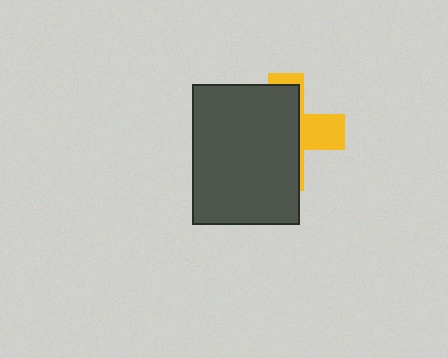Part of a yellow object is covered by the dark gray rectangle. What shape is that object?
It is a cross.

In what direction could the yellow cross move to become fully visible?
The yellow cross could move right. That would shift it out from behind the dark gray rectangle entirely.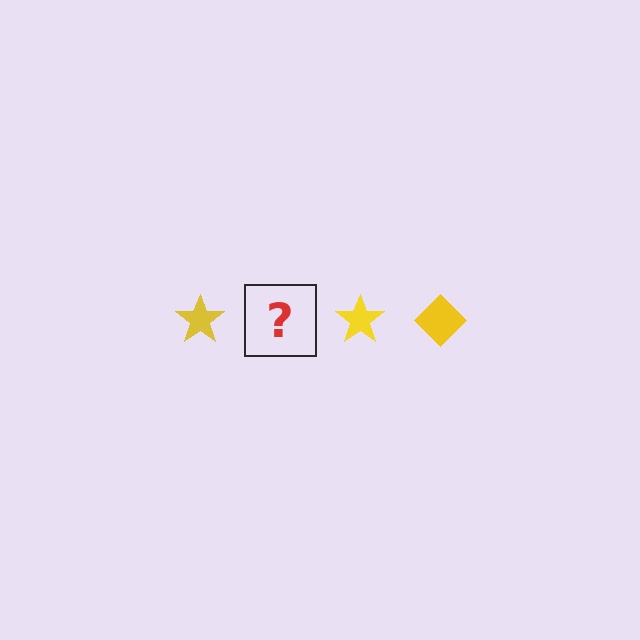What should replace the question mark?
The question mark should be replaced with a yellow diamond.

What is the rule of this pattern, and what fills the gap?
The rule is that the pattern cycles through star, diamond shapes in yellow. The gap should be filled with a yellow diamond.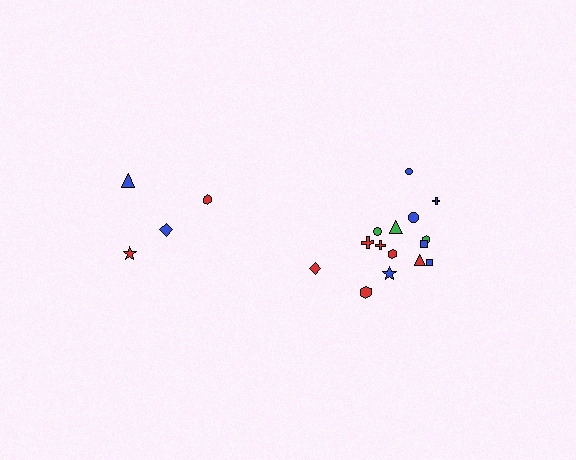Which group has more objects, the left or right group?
The right group.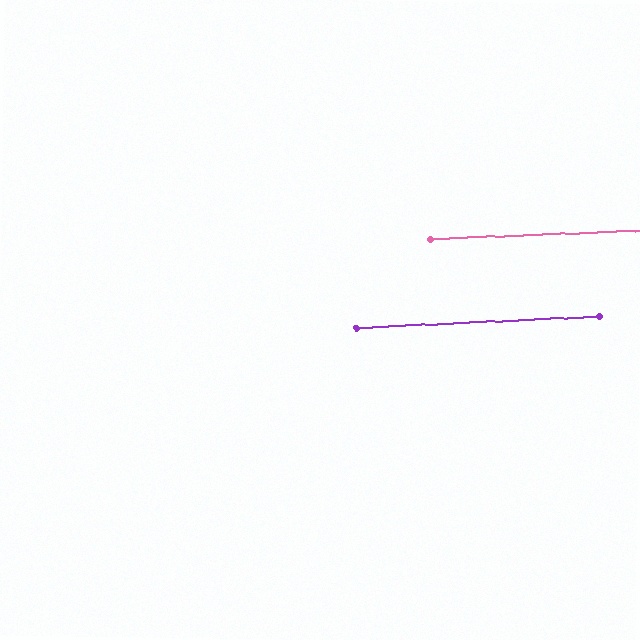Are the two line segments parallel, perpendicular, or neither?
Parallel — their directions differ by only 0.3°.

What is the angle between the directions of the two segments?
Approximately 0 degrees.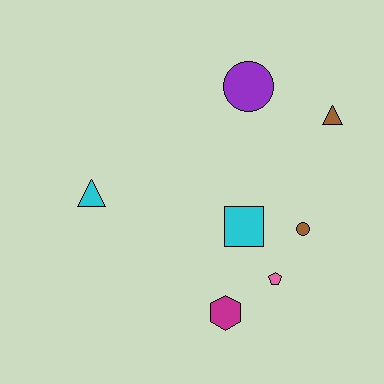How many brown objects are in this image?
There are 2 brown objects.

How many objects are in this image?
There are 7 objects.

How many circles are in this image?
There are 2 circles.